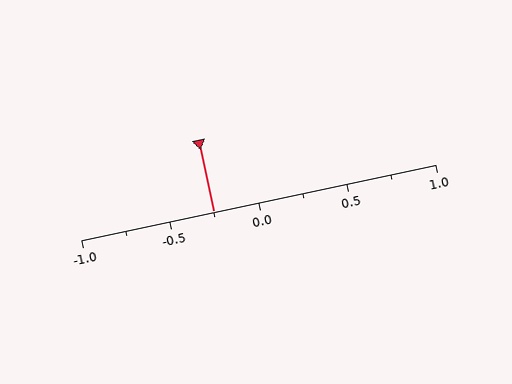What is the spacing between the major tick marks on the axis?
The major ticks are spaced 0.5 apart.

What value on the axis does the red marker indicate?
The marker indicates approximately -0.25.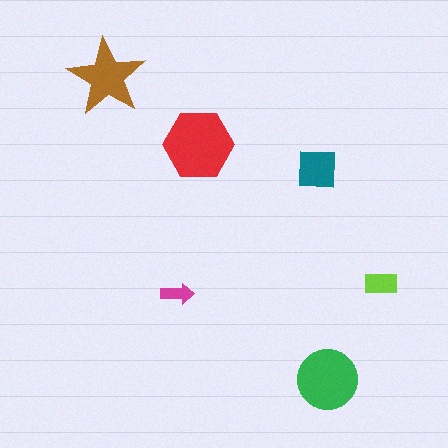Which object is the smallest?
The magenta arrow.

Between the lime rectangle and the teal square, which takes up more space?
The teal square.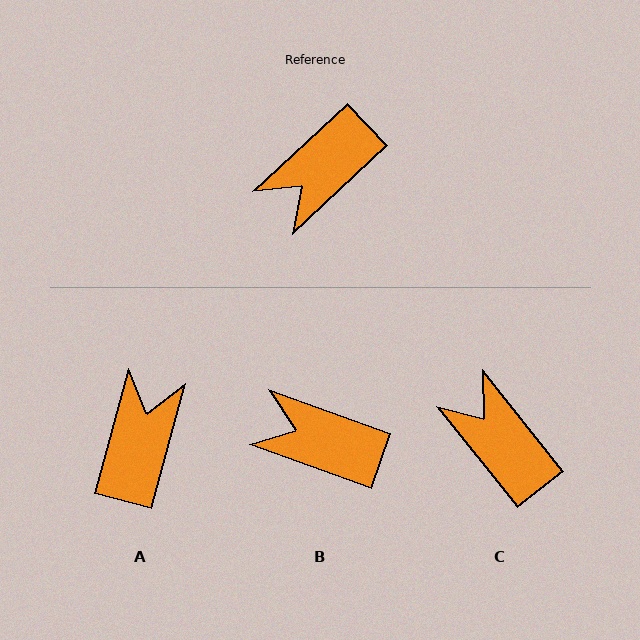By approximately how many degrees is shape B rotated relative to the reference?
Approximately 63 degrees clockwise.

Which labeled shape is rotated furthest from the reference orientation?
A, about 148 degrees away.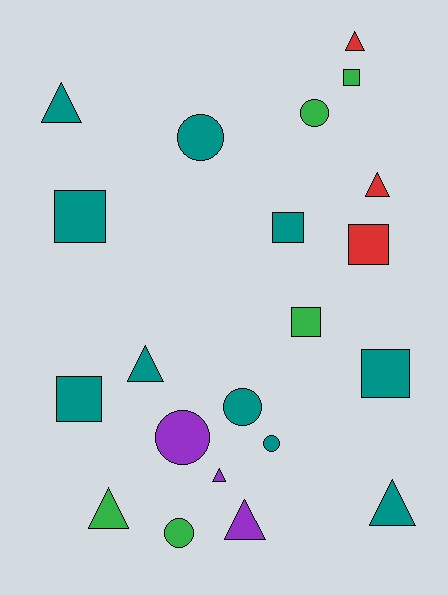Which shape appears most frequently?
Triangle, with 8 objects.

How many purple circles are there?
There is 1 purple circle.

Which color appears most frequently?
Teal, with 10 objects.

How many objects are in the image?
There are 21 objects.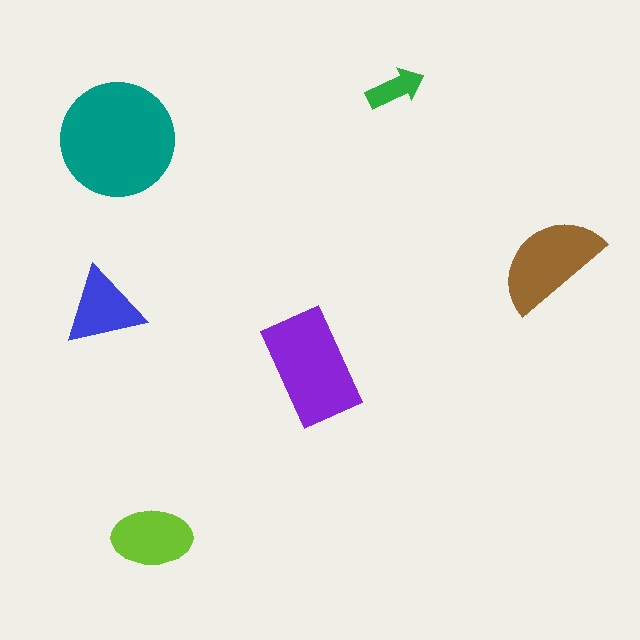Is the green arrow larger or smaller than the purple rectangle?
Smaller.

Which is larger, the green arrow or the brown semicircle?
The brown semicircle.